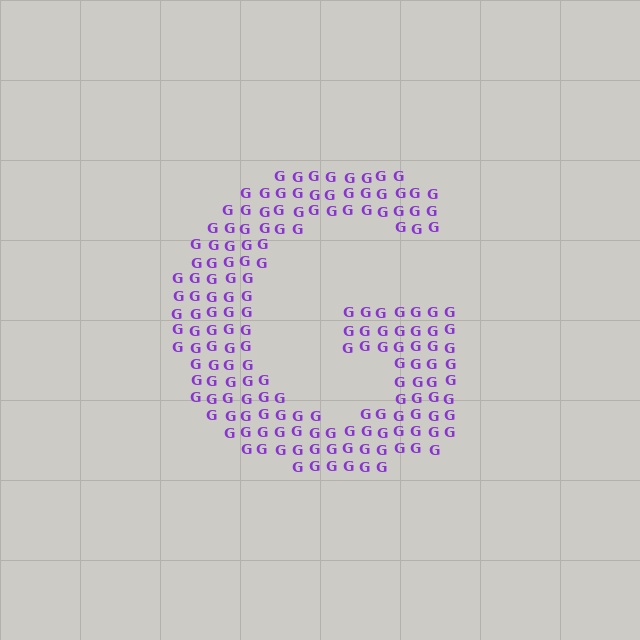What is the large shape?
The large shape is the letter G.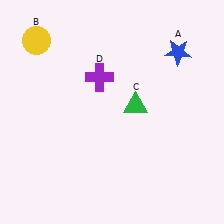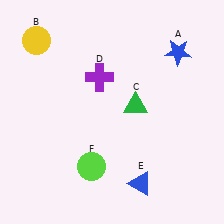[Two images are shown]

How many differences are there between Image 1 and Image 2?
There are 2 differences between the two images.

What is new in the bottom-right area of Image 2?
A blue triangle (E) was added in the bottom-right area of Image 2.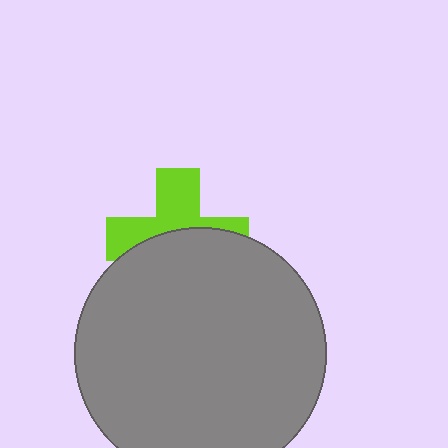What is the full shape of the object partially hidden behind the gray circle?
The partially hidden object is a lime cross.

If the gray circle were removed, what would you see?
You would see the complete lime cross.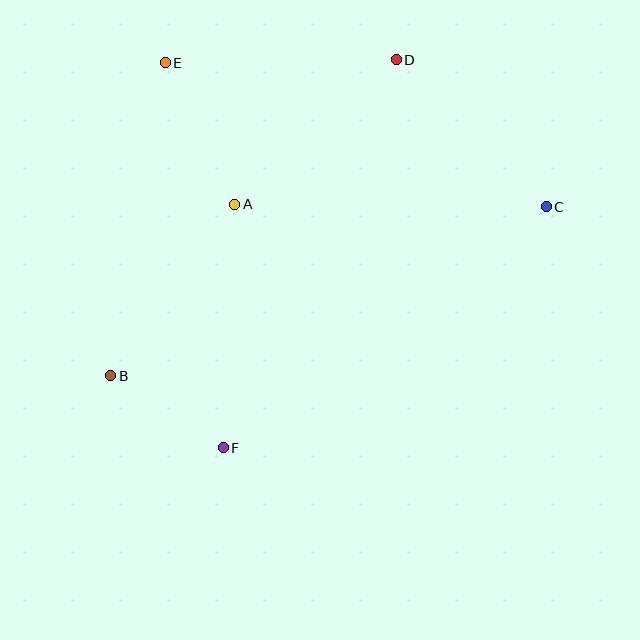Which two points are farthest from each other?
Points B and C are farthest from each other.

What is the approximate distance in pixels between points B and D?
The distance between B and D is approximately 426 pixels.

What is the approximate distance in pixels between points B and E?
The distance between B and E is approximately 318 pixels.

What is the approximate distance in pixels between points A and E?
The distance between A and E is approximately 158 pixels.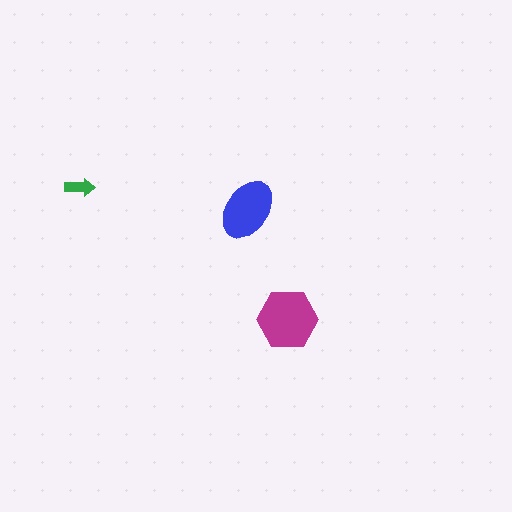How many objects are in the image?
There are 3 objects in the image.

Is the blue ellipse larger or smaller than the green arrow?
Larger.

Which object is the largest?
The magenta hexagon.